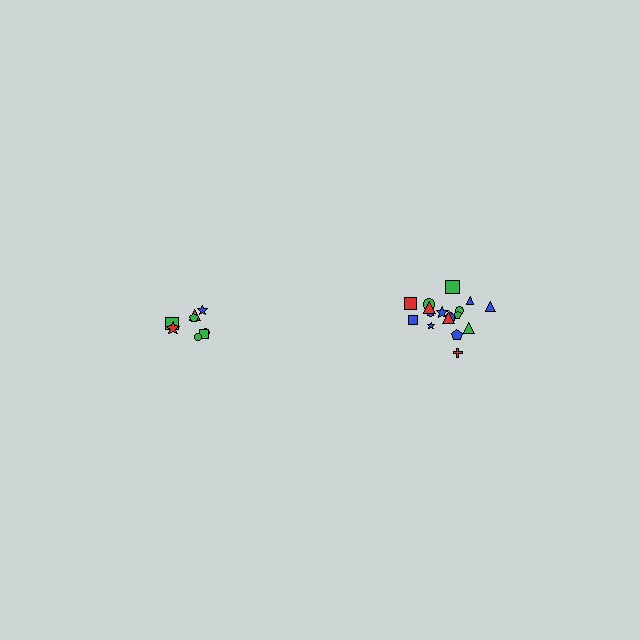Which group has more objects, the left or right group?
The right group.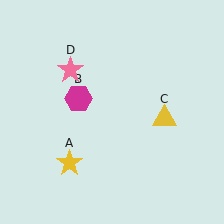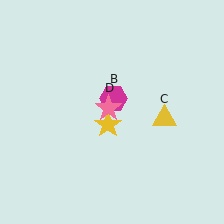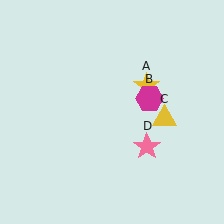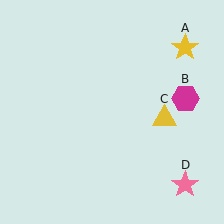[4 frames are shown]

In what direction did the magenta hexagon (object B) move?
The magenta hexagon (object B) moved right.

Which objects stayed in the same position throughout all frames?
Yellow triangle (object C) remained stationary.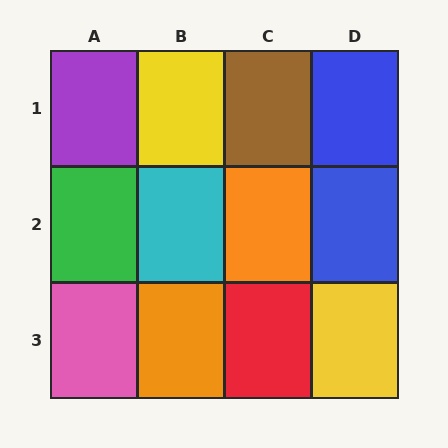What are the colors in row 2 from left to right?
Green, cyan, orange, blue.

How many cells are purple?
1 cell is purple.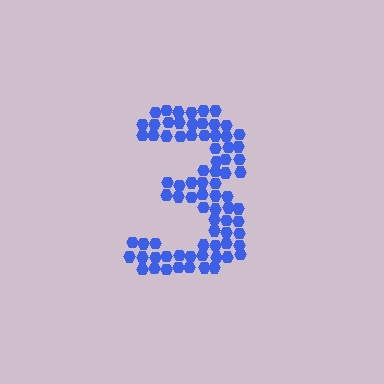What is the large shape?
The large shape is the digit 3.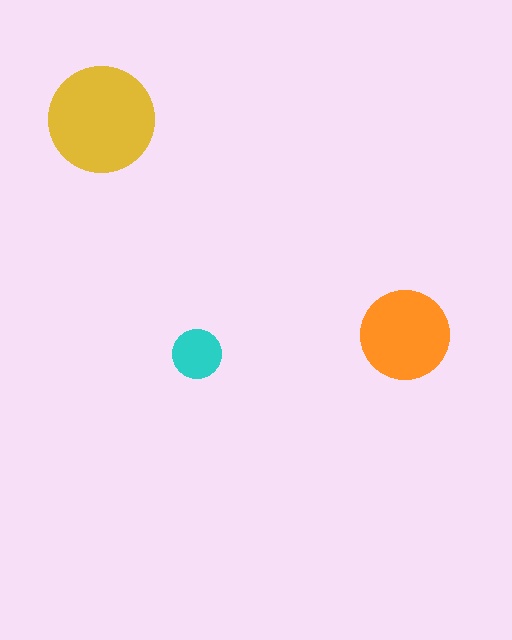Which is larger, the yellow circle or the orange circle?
The yellow one.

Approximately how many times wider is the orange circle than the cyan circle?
About 2 times wider.